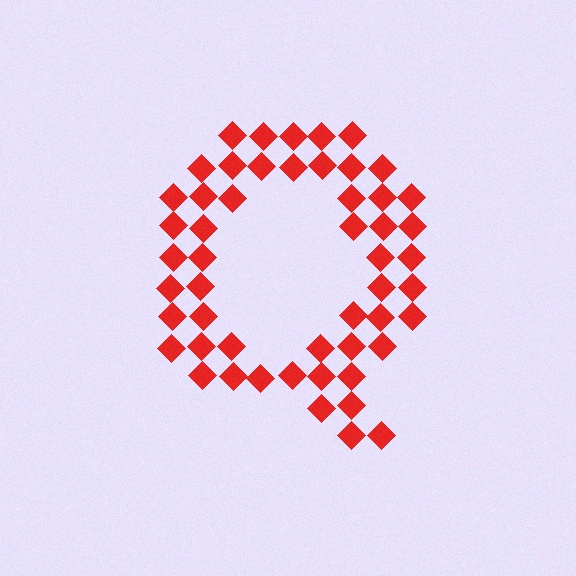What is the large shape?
The large shape is the letter Q.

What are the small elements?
The small elements are diamonds.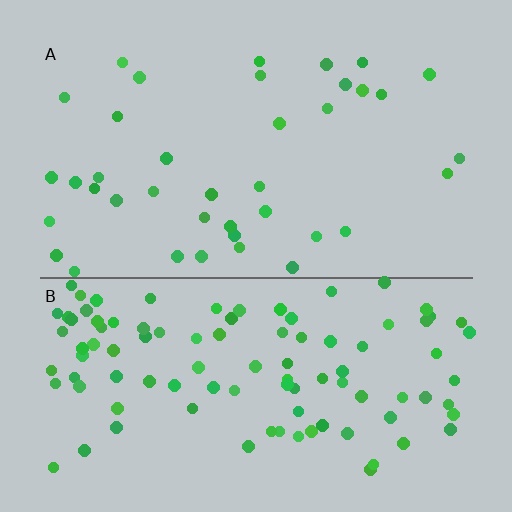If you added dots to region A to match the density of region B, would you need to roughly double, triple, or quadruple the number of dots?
Approximately triple.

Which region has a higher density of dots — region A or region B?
B (the bottom).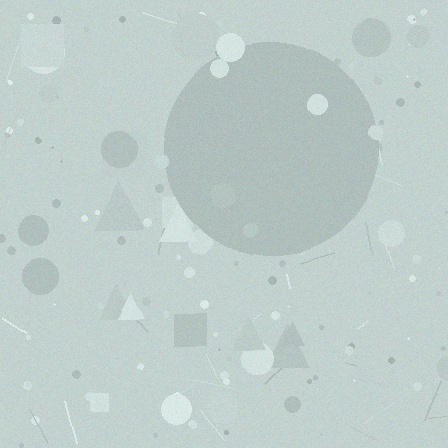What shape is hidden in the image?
A circle is hidden in the image.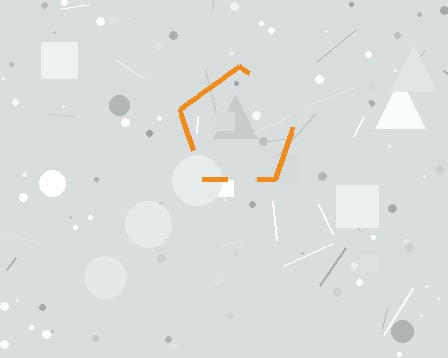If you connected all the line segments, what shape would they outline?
They would outline a pentagon.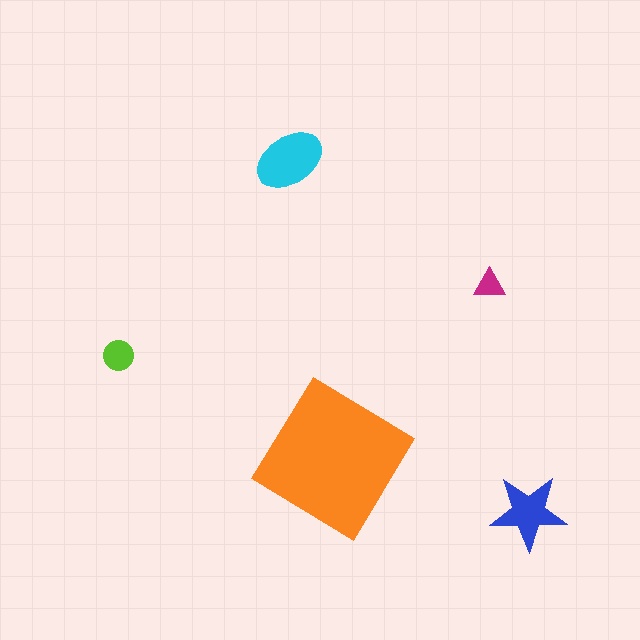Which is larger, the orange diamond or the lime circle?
The orange diamond.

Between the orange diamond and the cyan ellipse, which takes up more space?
The orange diamond.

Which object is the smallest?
The magenta triangle.